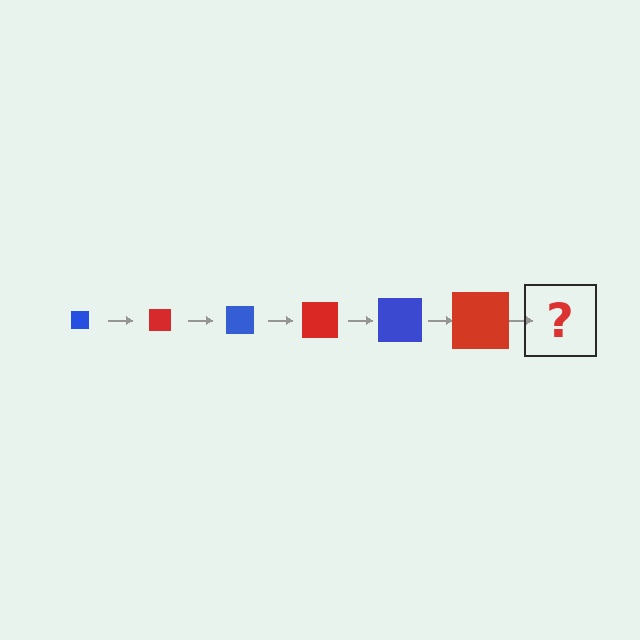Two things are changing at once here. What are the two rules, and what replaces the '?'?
The two rules are that the square grows larger each step and the color cycles through blue and red. The '?' should be a blue square, larger than the previous one.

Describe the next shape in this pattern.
It should be a blue square, larger than the previous one.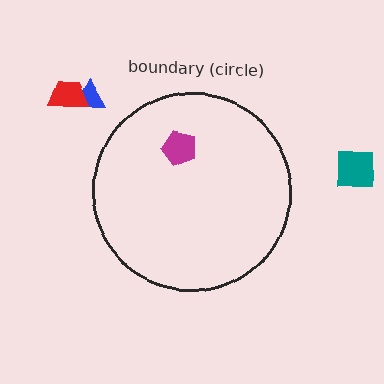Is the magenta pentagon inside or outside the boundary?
Inside.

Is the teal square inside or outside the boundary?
Outside.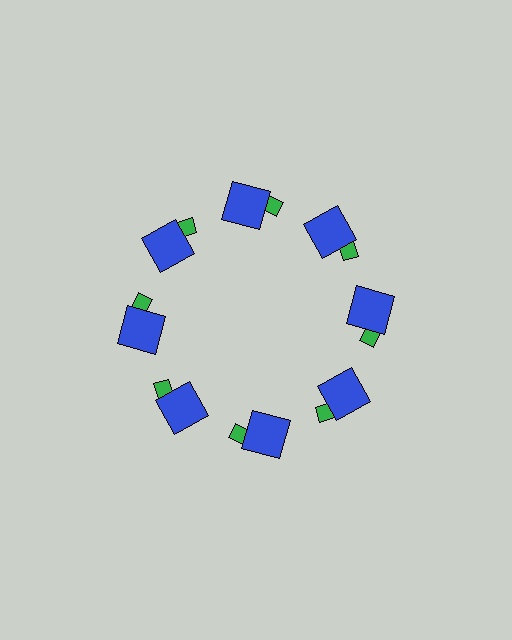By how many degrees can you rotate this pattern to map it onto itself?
The pattern maps onto itself every 45 degrees of rotation.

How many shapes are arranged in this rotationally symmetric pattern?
There are 16 shapes, arranged in 8 groups of 2.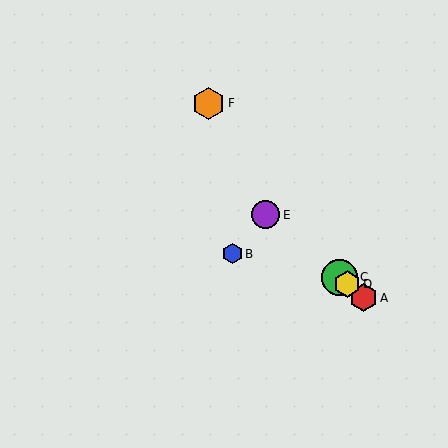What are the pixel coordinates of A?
Object A is at (363, 298).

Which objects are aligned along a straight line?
Objects A, C, D, E are aligned along a straight line.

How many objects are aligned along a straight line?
4 objects (A, C, D, E) are aligned along a straight line.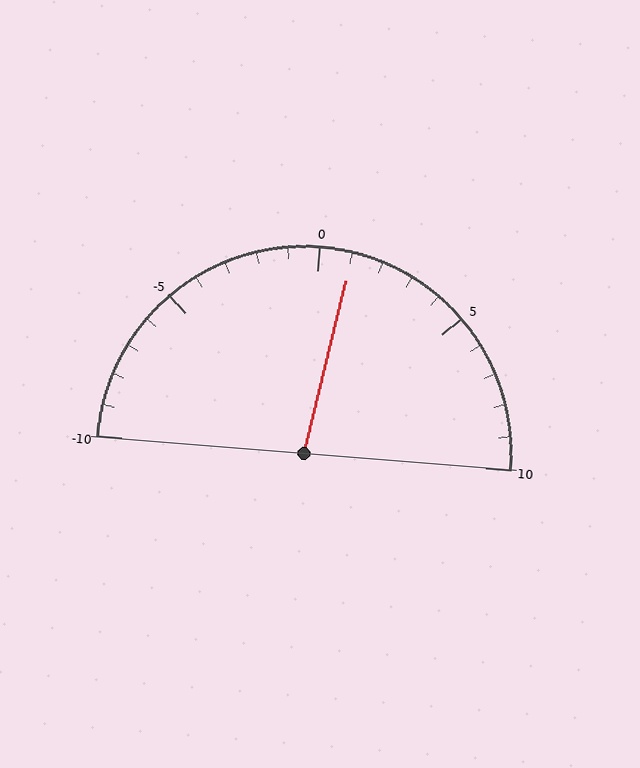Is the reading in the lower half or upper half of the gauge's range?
The reading is in the upper half of the range (-10 to 10).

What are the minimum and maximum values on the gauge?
The gauge ranges from -10 to 10.